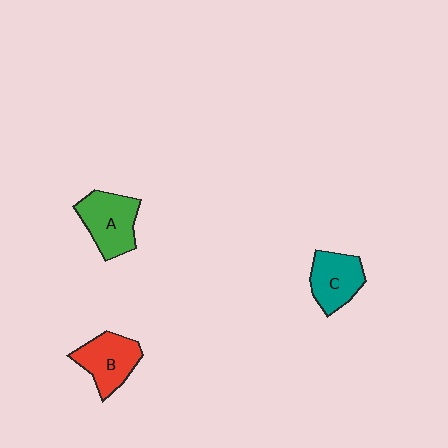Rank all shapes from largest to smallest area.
From largest to smallest: A (green), B (red), C (teal).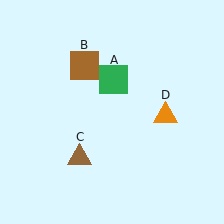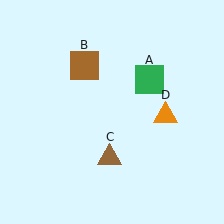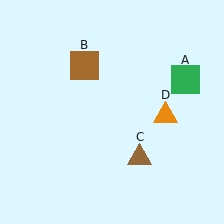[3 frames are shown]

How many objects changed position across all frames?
2 objects changed position: green square (object A), brown triangle (object C).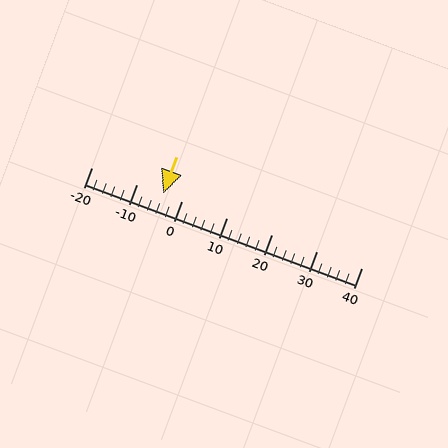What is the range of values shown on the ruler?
The ruler shows values from -20 to 40.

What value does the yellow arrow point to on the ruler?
The yellow arrow points to approximately -4.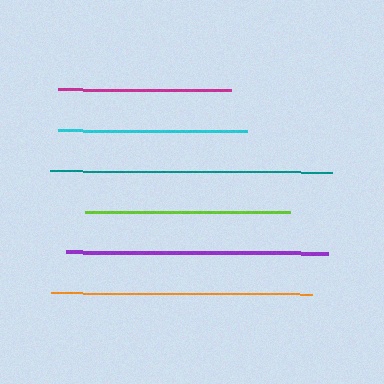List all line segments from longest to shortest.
From longest to shortest: teal, purple, orange, lime, cyan, magenta.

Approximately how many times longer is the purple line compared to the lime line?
The purple line is approximately 1.3 times the length of the lime line.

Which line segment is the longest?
The teal line is the longest at approximately 282 pixels.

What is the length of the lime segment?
The lime segment is approximately 205 pixels long.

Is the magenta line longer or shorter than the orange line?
The orange line is longer than the magenta line.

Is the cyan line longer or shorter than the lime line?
The lime line is longer than the cyan line.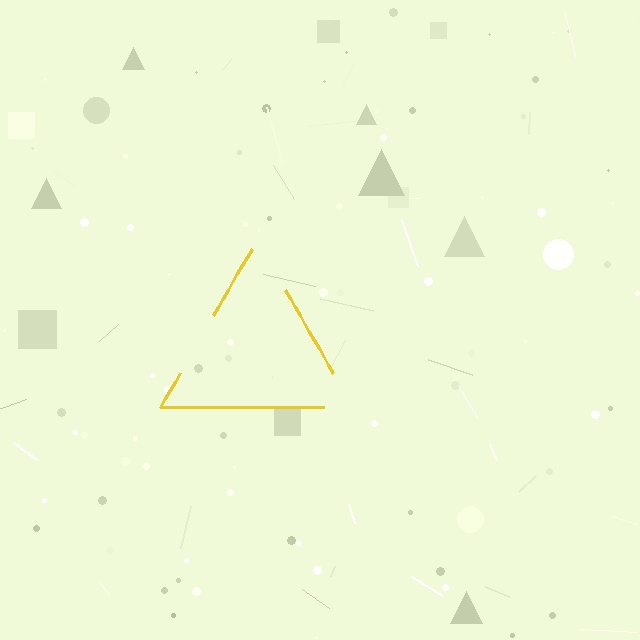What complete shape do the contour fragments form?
The contour fragments form a triangle.